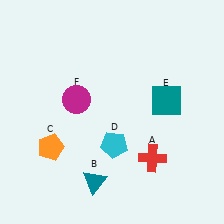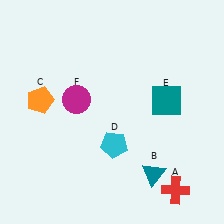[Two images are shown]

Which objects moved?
The objects that moved are: the red cross (A), the teal triangle (B), the orange pentagon (C).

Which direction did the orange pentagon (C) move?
The orange pentagon (C) moved up.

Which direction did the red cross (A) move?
The red cross (A) moved down.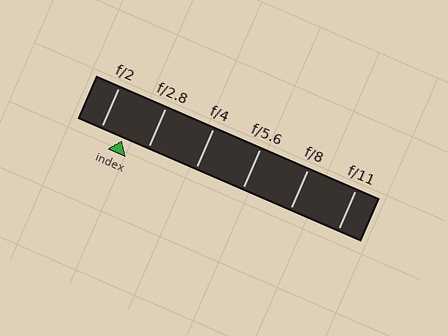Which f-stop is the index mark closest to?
The index mark is closest to f/2.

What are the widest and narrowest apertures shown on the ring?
The widest aperture shown is f/2 and the narrowest is f/11.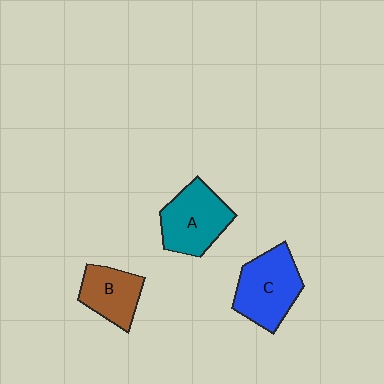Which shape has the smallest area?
Shape B (brown).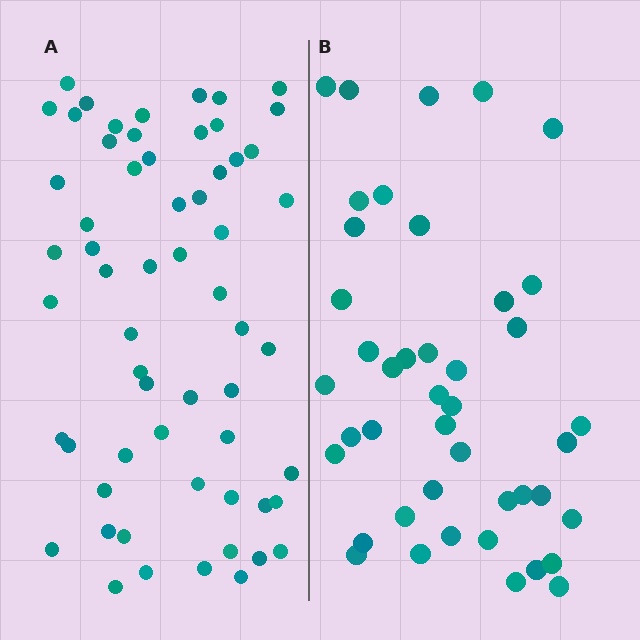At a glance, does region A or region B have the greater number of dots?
Region A (the left region) has more dots.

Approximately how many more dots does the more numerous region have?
Region A has approximately 15 more dots than region B.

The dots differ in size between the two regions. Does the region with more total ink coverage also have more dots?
No. Region B has more total ink coverage because its dots are larger, but region A actually contains more individual dots. Total area can be misleading — the number of items is what matters here.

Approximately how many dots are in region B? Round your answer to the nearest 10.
About 40 dots. (The exact count is 43, which rounds to 40.)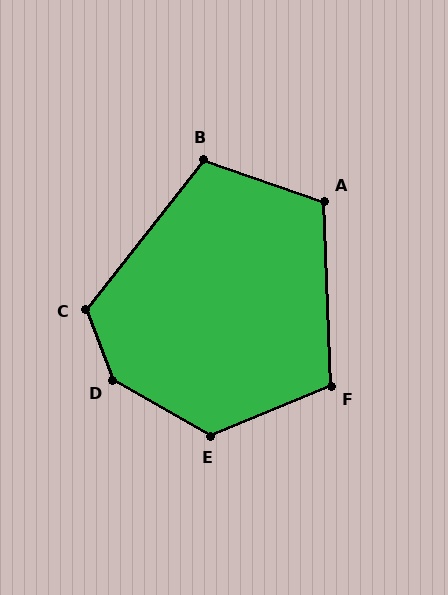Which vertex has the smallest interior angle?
B, at approximately 109 degrees.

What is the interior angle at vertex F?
Approximately 110 degrees (obtuse).